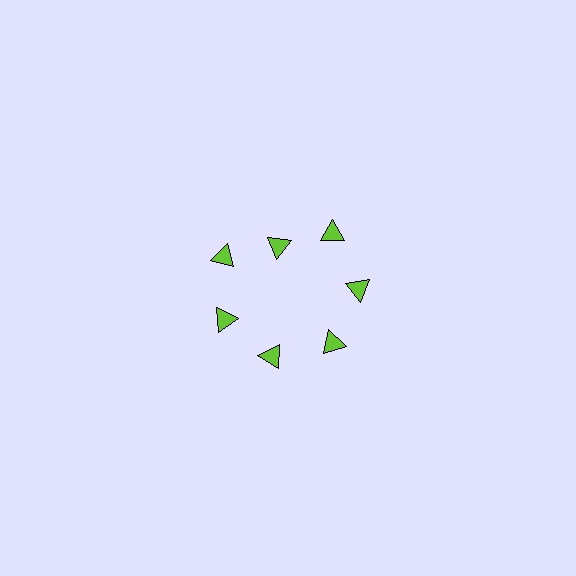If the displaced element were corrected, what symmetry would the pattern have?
It would have 7-fold rotational symmetry — the pattern would map onto itself every 51 degrees.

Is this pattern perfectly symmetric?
No. The 7 lime triangles are arranged in a ring, but one element near the 12 o'clock position is pulled inward toward the center, breaking the 7-fold rotational symmetry.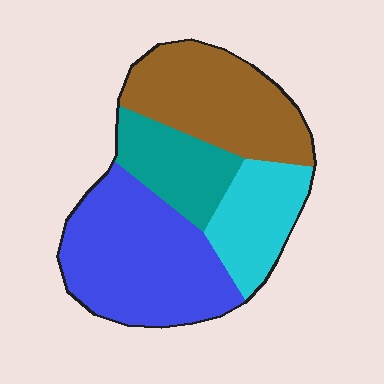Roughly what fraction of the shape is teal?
Teal covers 16% of the shape.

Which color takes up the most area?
Blue, at roughly 35%.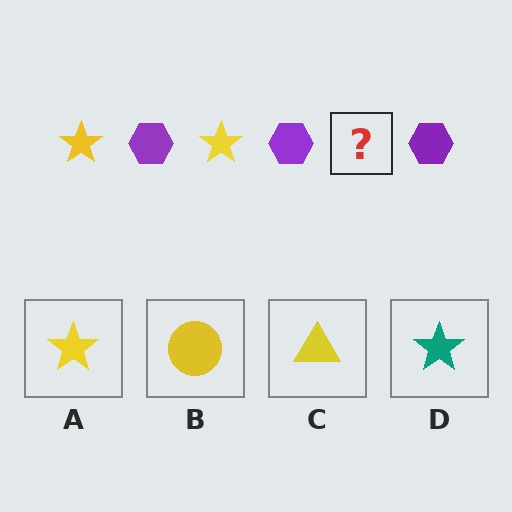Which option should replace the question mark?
Option A.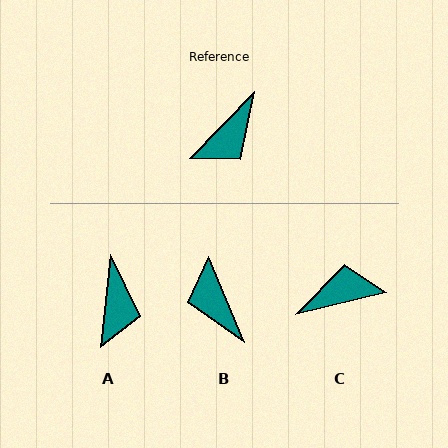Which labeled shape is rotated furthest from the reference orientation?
C, about 148 degrees away.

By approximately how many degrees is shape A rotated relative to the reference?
Approximately 38 degrees counter-clockwise.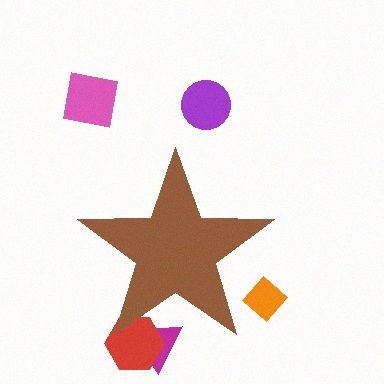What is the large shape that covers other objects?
A brown star.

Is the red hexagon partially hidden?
Yes, the red hexagon is partially hidden behind the brown star.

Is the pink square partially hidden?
No, the pink square is fully visible.